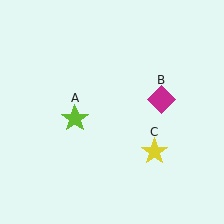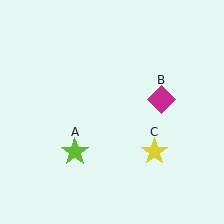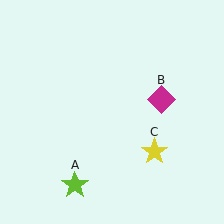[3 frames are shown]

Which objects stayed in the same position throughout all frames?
Magenta diamond (object B) and yellow star (object C) remained stationary.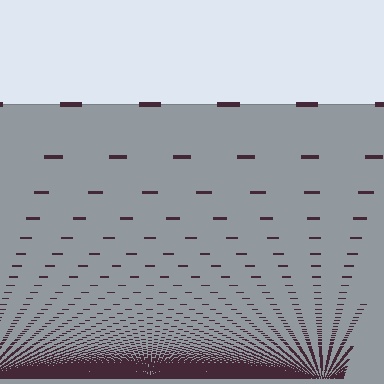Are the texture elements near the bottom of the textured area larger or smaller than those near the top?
Smaller. The gradient is inverted — elements near the bottom are smaller and denser.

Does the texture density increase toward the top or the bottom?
Density increases toward the bottom.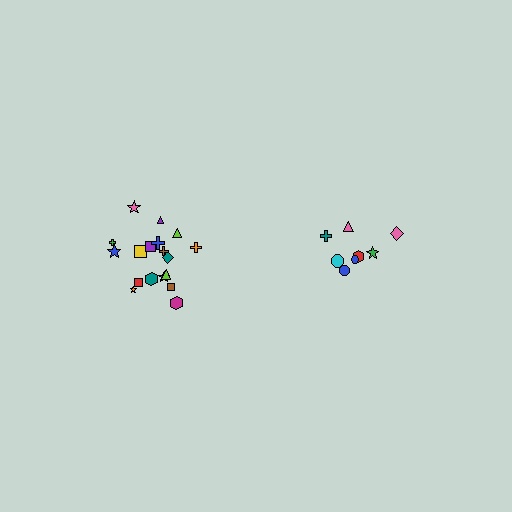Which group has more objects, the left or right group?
The left group.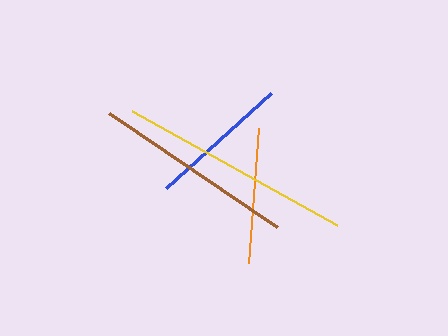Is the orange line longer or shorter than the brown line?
The brown line is longer than the orange line.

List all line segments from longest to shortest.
From longest to shortest: yellow, brown, blue, orange.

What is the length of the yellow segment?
The yellow segment is approximately 235 pixels long.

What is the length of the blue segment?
The blue segment is approximately 142 pixels long.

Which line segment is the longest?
The yellow line is the longest at approximately 235 pixels.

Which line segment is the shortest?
The orange line is the shortest at approximately 136 pixels.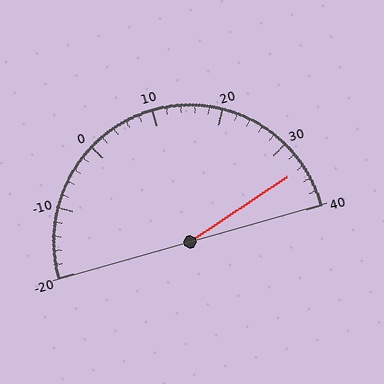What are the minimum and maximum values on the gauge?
The gauge ranges from -20 to 40.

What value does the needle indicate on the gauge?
The needle indicates approximately 34.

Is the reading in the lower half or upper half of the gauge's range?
The reading is in the upper half of the range (-20 to 40).